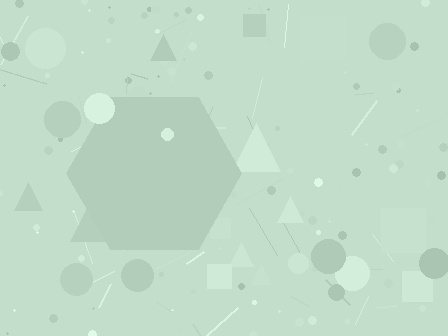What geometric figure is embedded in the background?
A hexagon is embedded in the background.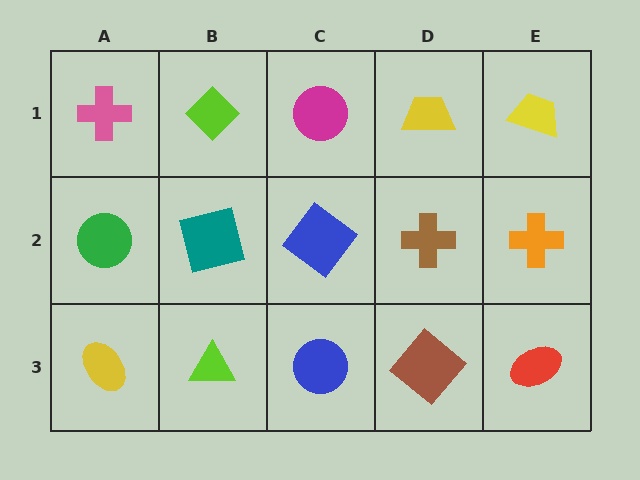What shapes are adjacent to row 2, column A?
A pink cross (row 1, column A), a yellow ellipse (row 3, column A), a teal square (row 2, column B).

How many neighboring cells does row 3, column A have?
2.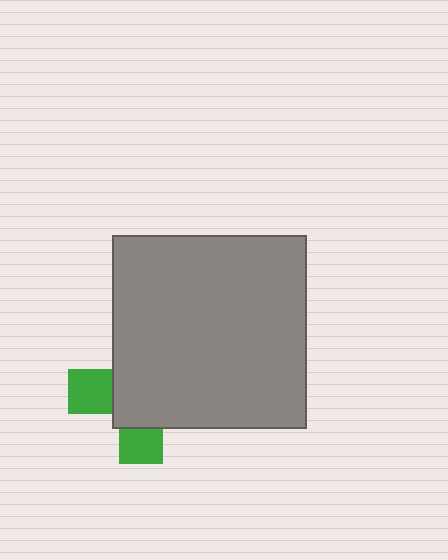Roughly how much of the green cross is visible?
A small part of it is visible (roughly 31%).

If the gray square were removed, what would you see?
You would see the complete green cross.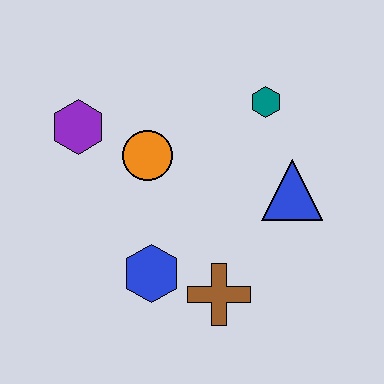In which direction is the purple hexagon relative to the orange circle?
The purple hexagon is to the left of the orange circle.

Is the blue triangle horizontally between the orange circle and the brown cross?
No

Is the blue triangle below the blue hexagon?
No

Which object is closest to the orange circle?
The purple hexagon is closest to the orange circle.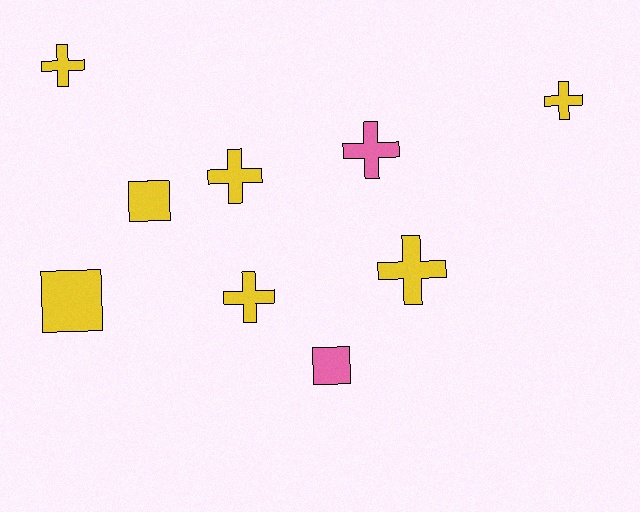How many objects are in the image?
There are 9 objects.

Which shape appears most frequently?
Cross, with 6 objects.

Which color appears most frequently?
Yellow, with 7 objects.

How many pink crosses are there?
There is 1 pink cross.